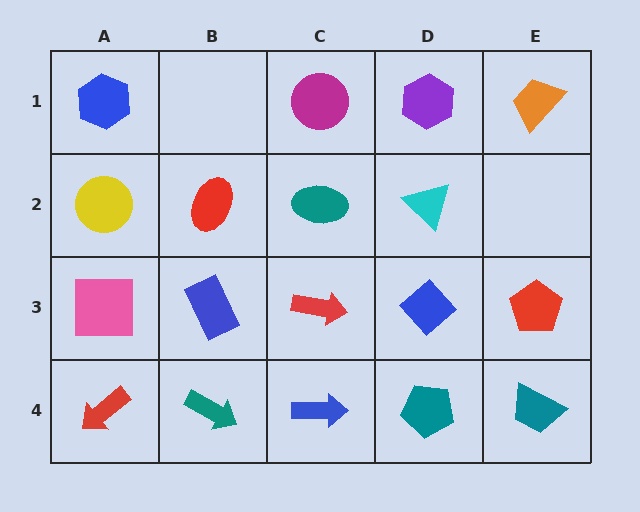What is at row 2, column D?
A cyan triangle.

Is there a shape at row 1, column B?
No, that cell is empty.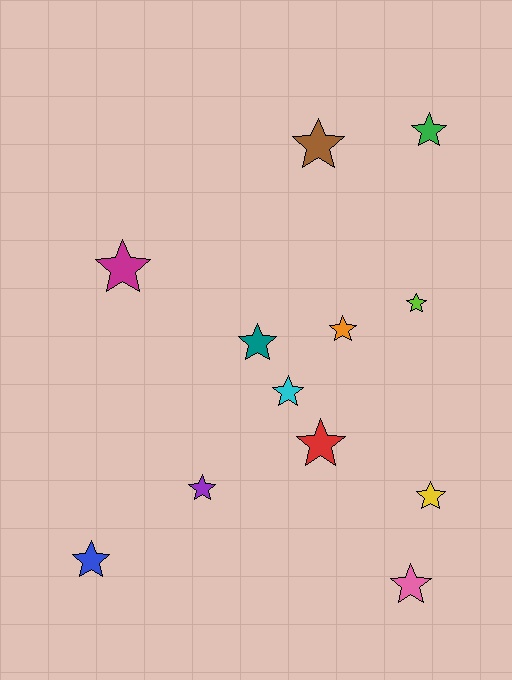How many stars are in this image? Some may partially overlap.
There are 12 stars.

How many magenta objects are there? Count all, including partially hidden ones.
There is 1 magenta object.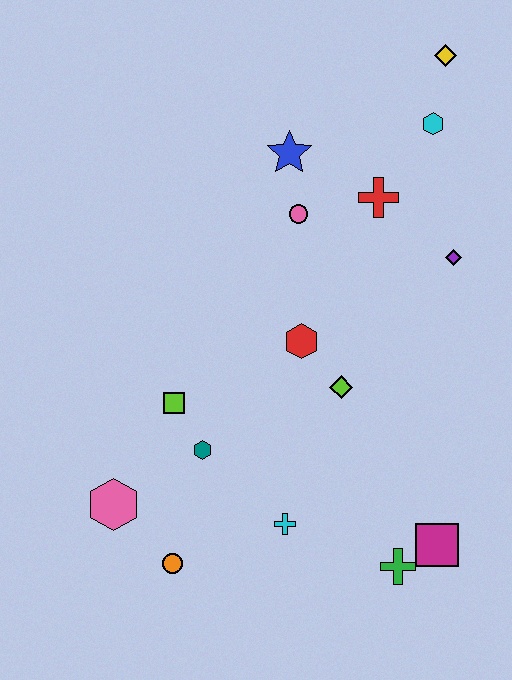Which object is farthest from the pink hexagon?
The yellow diamond is farthest from the pink hexagon.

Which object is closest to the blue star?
The pink circle is closest to the blue star.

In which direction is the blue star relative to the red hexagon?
The blue star is above the red hexagon.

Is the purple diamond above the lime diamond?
Yes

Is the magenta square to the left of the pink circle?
No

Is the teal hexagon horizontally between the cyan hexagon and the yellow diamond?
No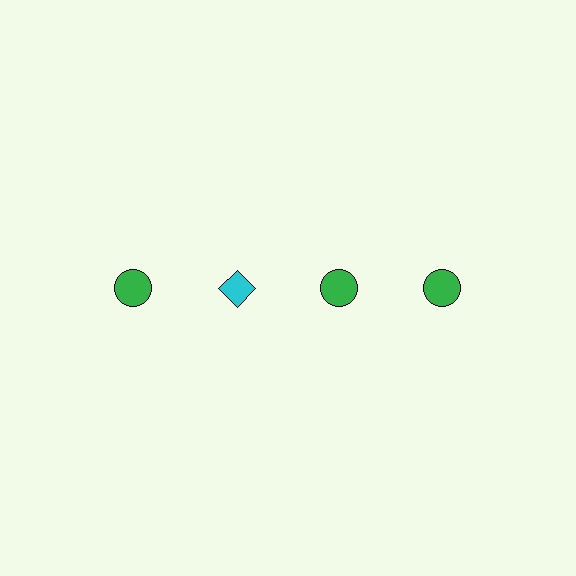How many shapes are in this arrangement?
There are 4 shapes arranged in a grid pattern.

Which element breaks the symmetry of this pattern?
The cyan diamond in the top row, second from left column breaks the symmetry. All other shapes are green circles.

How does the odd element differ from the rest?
It differs in both color (cyan instead of green) and shape (diamond instead of circle).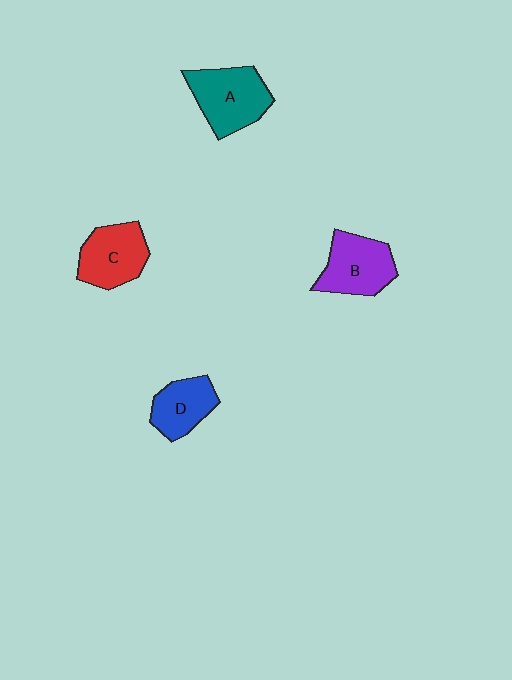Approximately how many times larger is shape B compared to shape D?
Approximately 1.3 times.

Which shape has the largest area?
Shape A (teal).